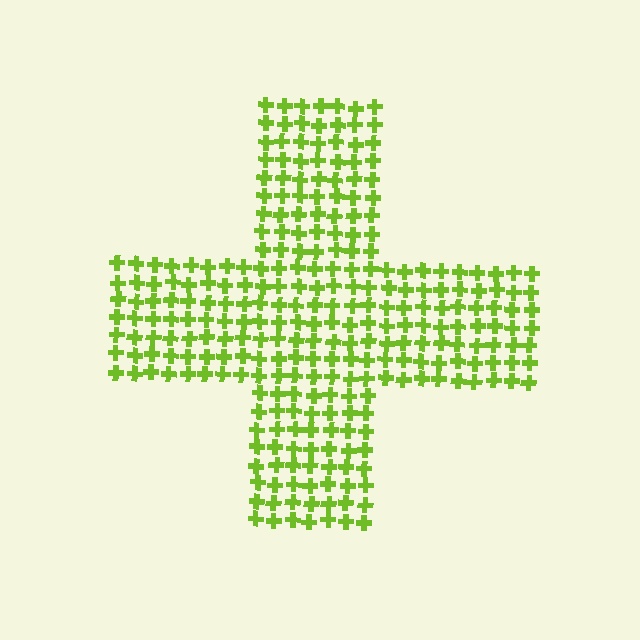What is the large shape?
The large shape is a cross.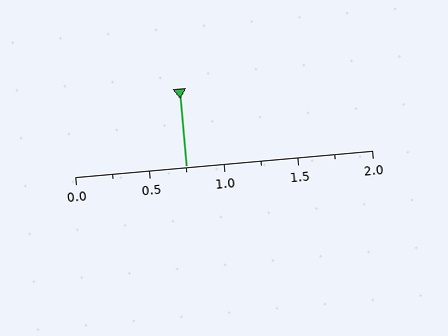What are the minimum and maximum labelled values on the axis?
The axis runs from 0.0 to 2.0.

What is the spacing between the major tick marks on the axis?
The major ticks are spaced 0.5 apart.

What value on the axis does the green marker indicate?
The marker indicates approximately 0.75.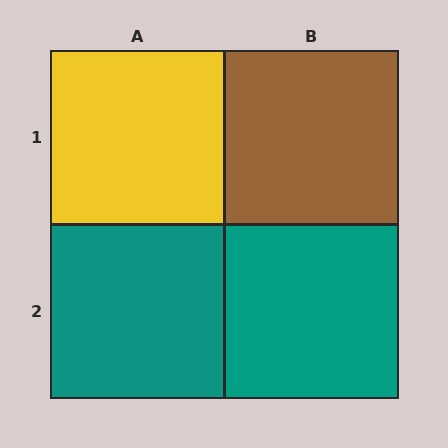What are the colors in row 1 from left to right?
Yellow, brown.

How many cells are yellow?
1 cell is yellow.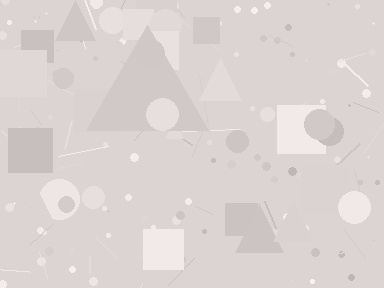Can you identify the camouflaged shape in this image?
The camouflaged shape is a triangle.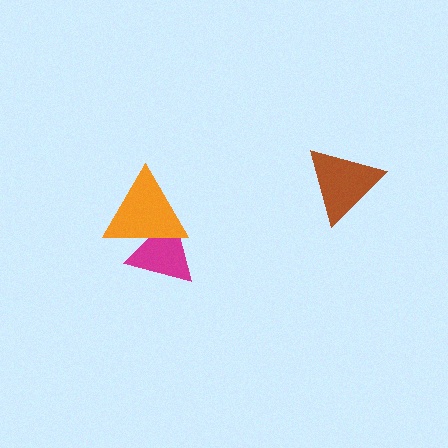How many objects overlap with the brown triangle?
0 objects overlap with the brown triangle.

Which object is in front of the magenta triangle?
The orange triangle is in front of the magenta triangle.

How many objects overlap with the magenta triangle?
1 object overlaps with the magenta triangle.